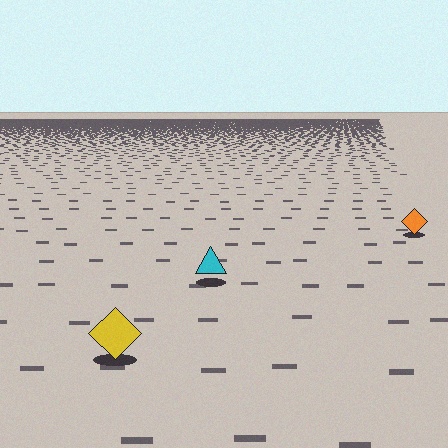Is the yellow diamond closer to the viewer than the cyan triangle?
Yes. The yellow diamond is closer — you can tell from the texture gradient: the ground texture is coarser near it.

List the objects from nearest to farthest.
From nearest to farthest: the yellow diamond, the cyan triangle, the orange diamond.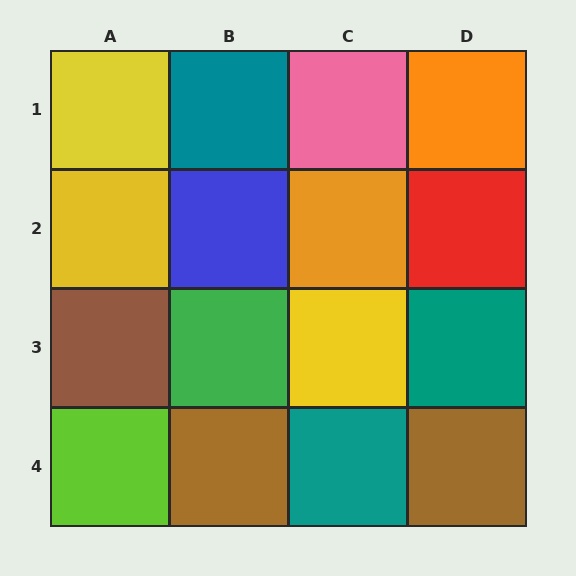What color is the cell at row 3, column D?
Teal.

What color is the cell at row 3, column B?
Green.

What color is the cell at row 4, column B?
Brown.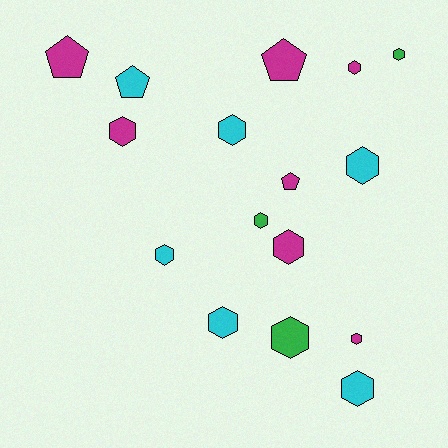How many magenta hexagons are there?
There are 4 magenta hexagons.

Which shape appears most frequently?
Hexagon, with 12 objects.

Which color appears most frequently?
Magenta, with 7 objects.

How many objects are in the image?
There are 16 objects.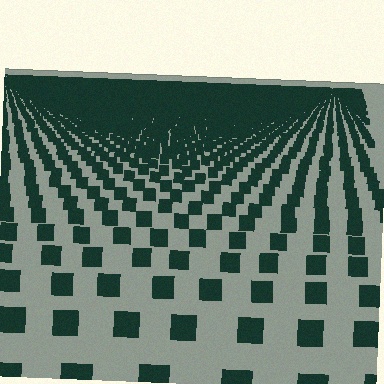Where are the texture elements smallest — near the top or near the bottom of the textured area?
Near the top.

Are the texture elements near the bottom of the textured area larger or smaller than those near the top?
Larger. Near the bottom, elements are closer to the viewer and appear at a bigger on-screen size.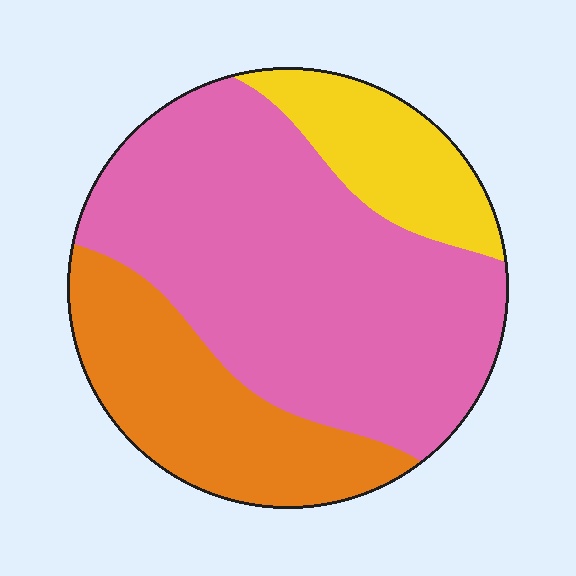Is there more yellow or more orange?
Orange.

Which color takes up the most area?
Pink, at roughly 60%.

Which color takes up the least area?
Yellow, at roughly 15%.